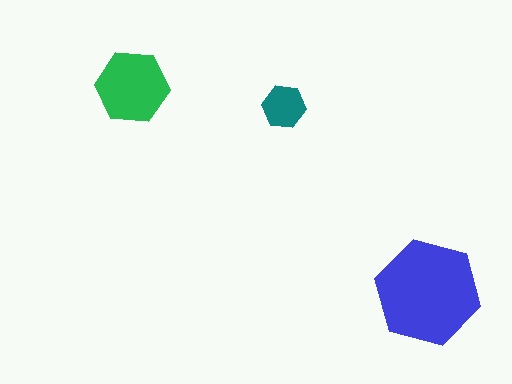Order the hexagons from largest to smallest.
the blue one, the green one, the teal one.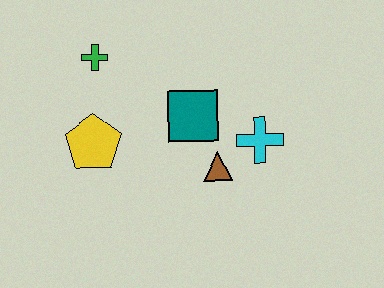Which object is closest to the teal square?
The brown triangle is closest to the teal square.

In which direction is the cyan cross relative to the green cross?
The cyan cross is to the right of the green cross.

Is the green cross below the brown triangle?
No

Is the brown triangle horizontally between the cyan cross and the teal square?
Yes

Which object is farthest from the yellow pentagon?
The cyan cross is farthest from the yellow pentagon.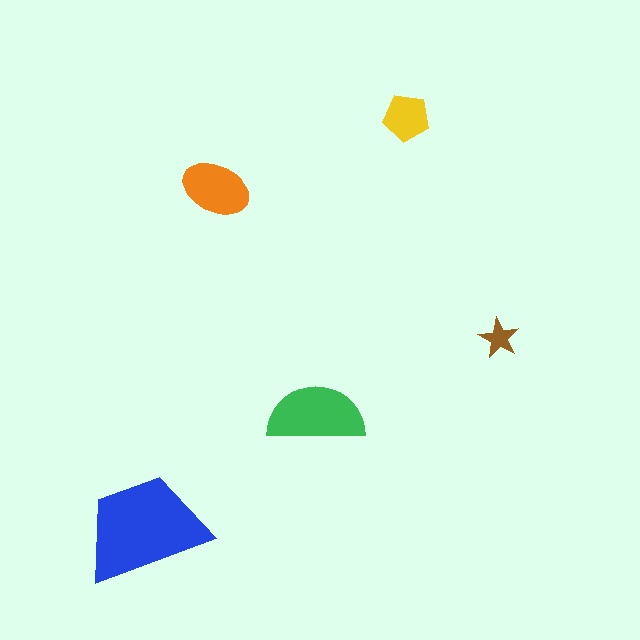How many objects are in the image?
There are 5 objects in the image.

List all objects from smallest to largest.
The brown star, the yellow pentagon, the orange ellipse, the green semicircle, the blue trapezoid.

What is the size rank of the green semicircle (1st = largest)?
2nd.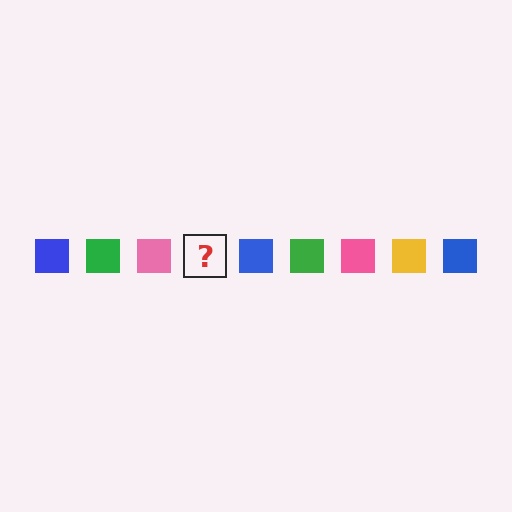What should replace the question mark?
The question mark should be replaced with a yellow square.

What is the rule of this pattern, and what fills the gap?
The rule is that the pattern cycles through blue, green, pink, yellow squares. The gap should be filled with a yellow square.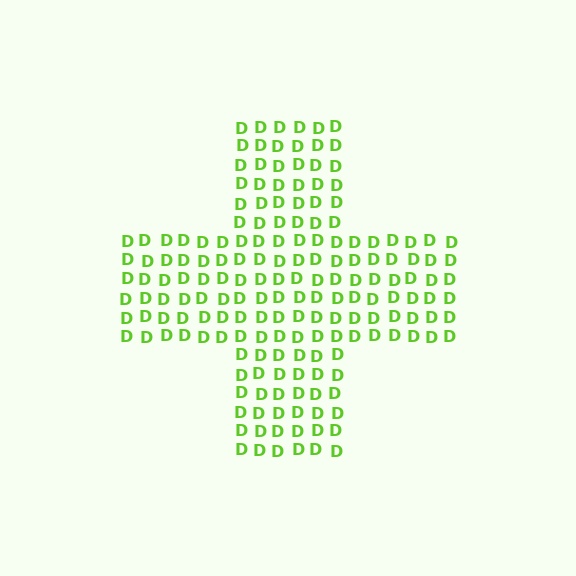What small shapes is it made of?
It is made of small letter D's.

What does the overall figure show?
The overall figure shows a cross.